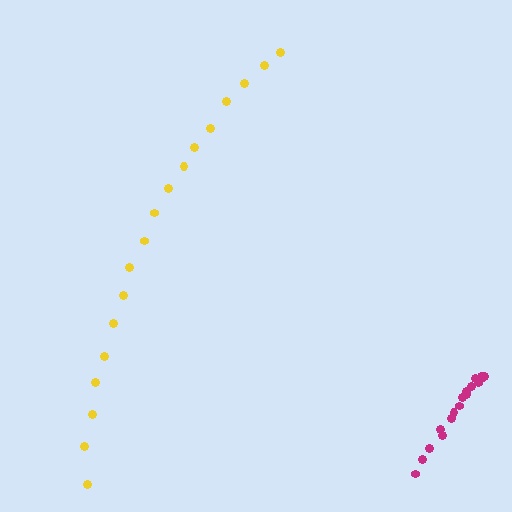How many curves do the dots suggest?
There are 2 distinct paths.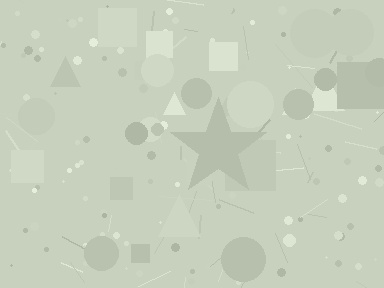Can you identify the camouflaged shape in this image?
The camouflaged shape is a star.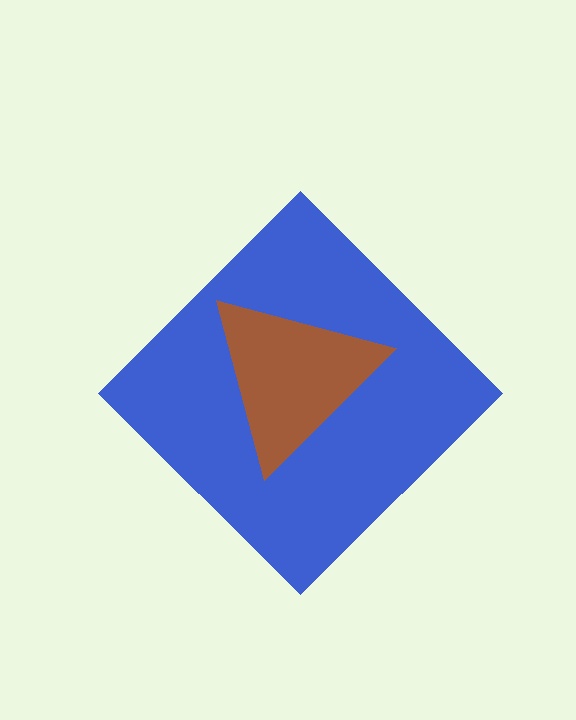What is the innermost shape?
The brown triangle.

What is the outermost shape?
The blue diamond.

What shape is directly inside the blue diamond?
The brown triangle.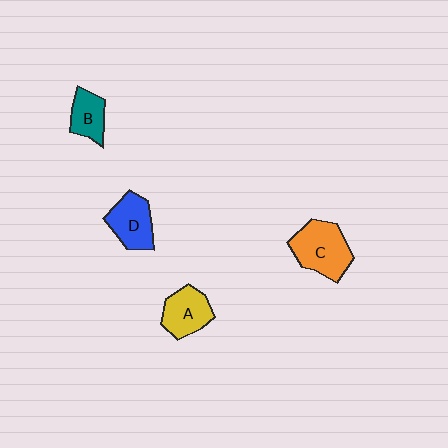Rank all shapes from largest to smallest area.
From largest to smallest: C (orange), D (blue), A (yellow), B (teal).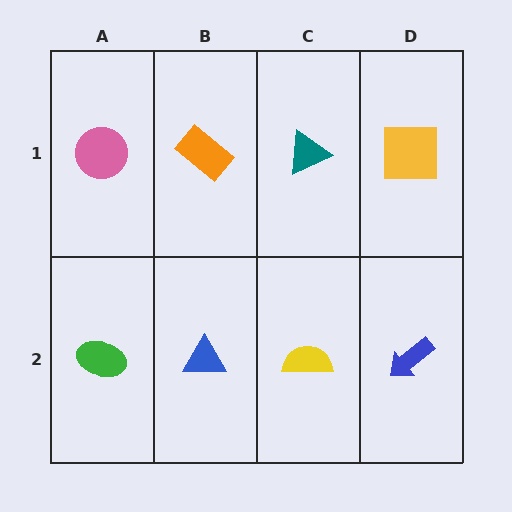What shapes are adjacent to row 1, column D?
A blue arrow (row 2, column D), a teal triangle (row 1, column C).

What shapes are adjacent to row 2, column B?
An orange rectangle (row 1, column B), a green ellipse (row 2, column A), a yellow semicircle (row 2, column C).